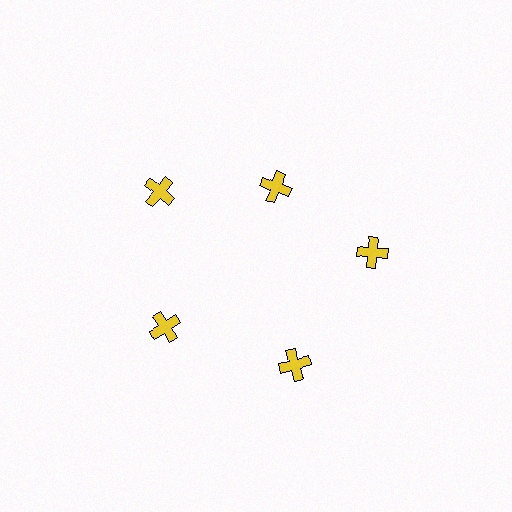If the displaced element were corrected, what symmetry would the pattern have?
It would have 5-fold rotational symmetry — the pattern would map onto itself every 72 degrees.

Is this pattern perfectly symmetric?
No. The 5 yellow crosses are arranged in a ring, but one element near the 1 o'clock position is pulled inward toward the center, breaking the 5-fold rotational symmetry.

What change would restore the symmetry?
The symmetry would be restored by moving it outward, back onto the ring so that all 5 crosses sit at equal angles and equal distance from the center.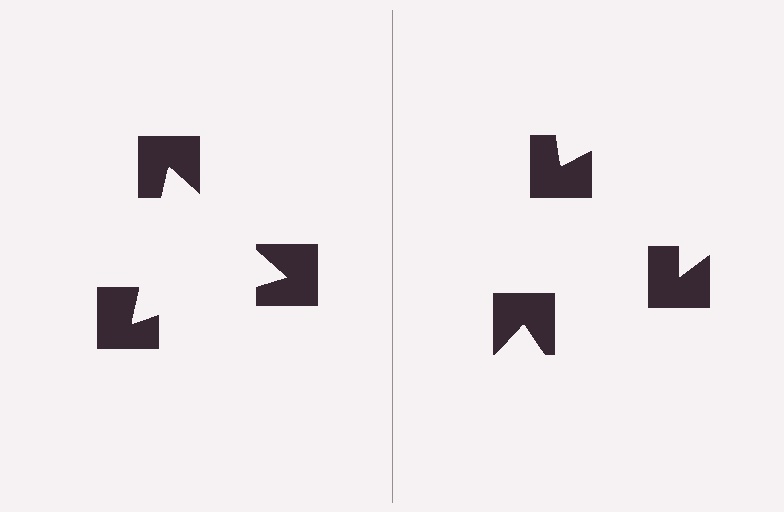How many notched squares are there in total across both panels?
6 — 3 on each side.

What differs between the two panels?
The notched squares are positioned identically on both sides; only the wedge orientations differ. On the left they align to a triangle; on the right they are misaligned.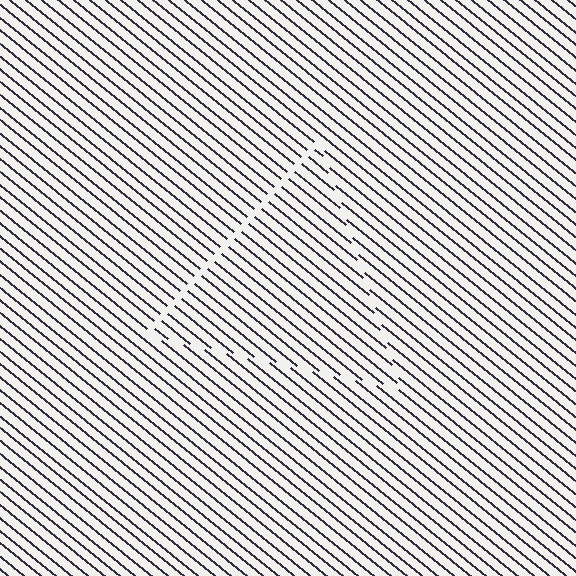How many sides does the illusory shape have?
3 sides — the line-ends trace a triangle.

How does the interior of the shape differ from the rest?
The interior of the shape contains the same grating, shifted by half a period — the contour is defined by the phase discontinuity where line-ends from the inner and outer gratings abut.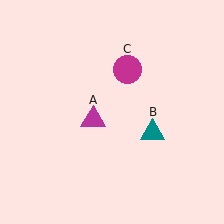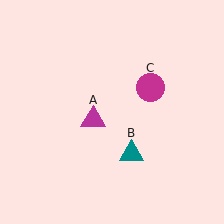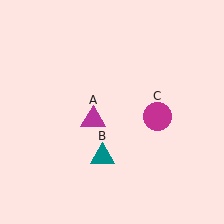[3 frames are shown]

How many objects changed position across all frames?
2 objects changed position: teal triangle (object B), magenta circle (object C).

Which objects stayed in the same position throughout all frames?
Magenta triangle (object A) remained stationary.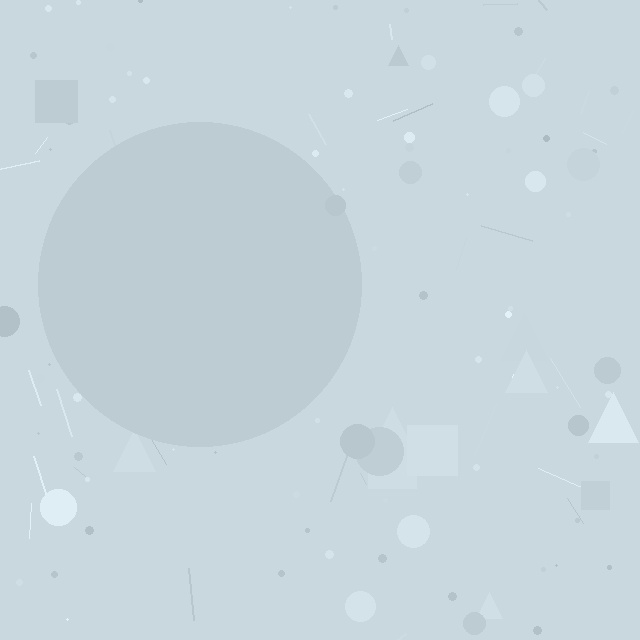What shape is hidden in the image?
A circle is hidden in the image.